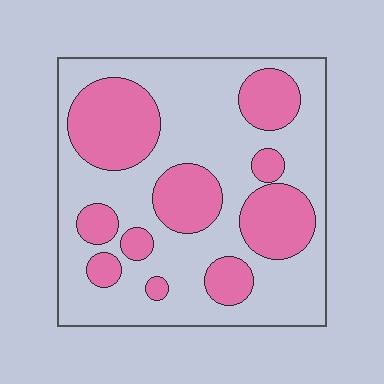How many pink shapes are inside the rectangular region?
10.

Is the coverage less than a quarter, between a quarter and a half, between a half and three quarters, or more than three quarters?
Between a quarter and a half.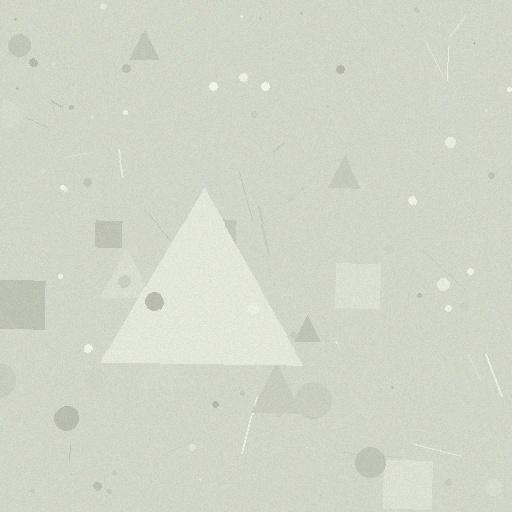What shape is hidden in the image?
A triangle is hidden in the image.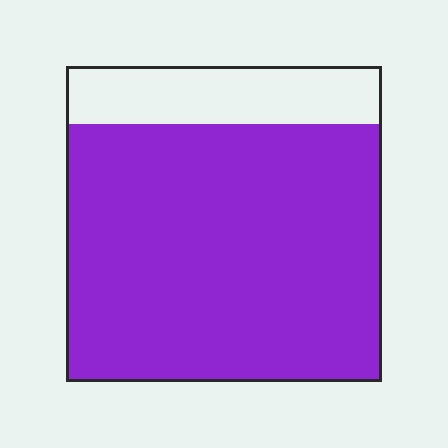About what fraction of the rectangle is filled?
About four fifths (4/5).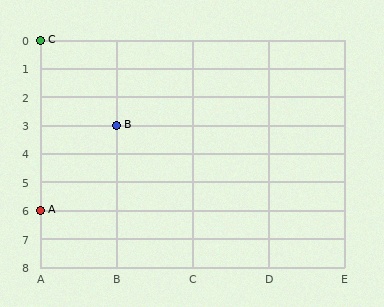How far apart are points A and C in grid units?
Points A and C are 6 rows apart.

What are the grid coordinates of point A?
Point A is at grid coordinates (A, 6).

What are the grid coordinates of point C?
Point C is at grid coordinates (A, 0).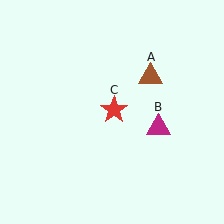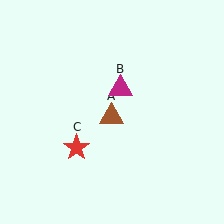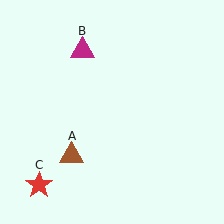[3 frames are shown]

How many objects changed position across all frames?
3 objects changed position: brown triangle (object A), magenta triangle (object B), red star (object C).